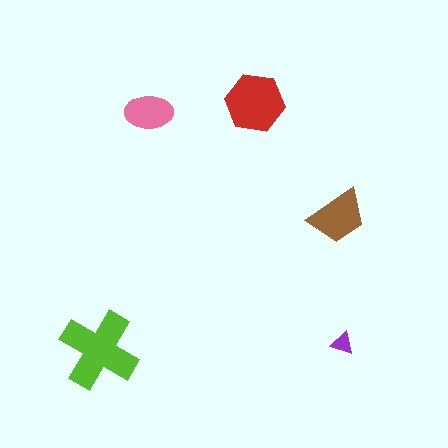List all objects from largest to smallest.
The lime cross, the red hexagon, the brown trapezoid, the pink ellipse, the purple triangle.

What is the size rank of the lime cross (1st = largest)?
1st.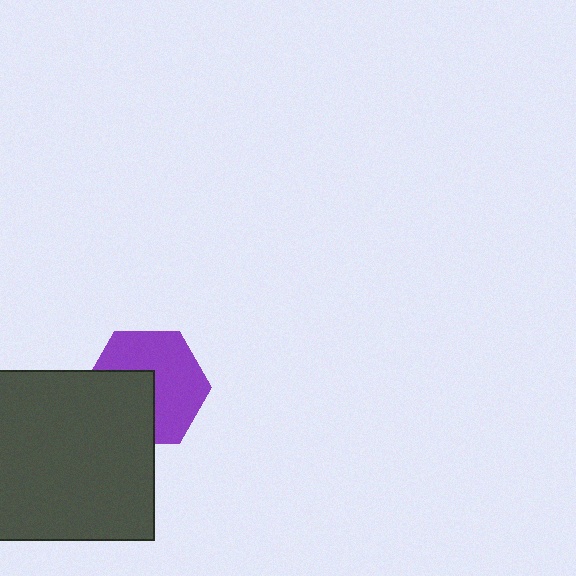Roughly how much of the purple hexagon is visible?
About half of it is visible (roughly 60%).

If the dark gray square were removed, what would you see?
You would see the complete purple hexagon.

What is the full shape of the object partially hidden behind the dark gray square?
The partially hidden object is a purple hexagon.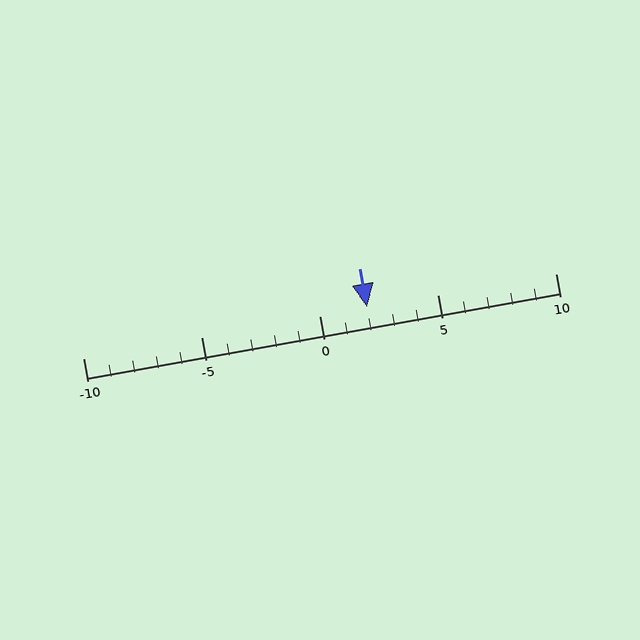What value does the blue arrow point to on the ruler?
The blue arrow points to approximately 2.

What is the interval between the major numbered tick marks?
The major tick marks are spaced 5 units apart.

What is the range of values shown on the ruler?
The ruler shows values from -10 to 10.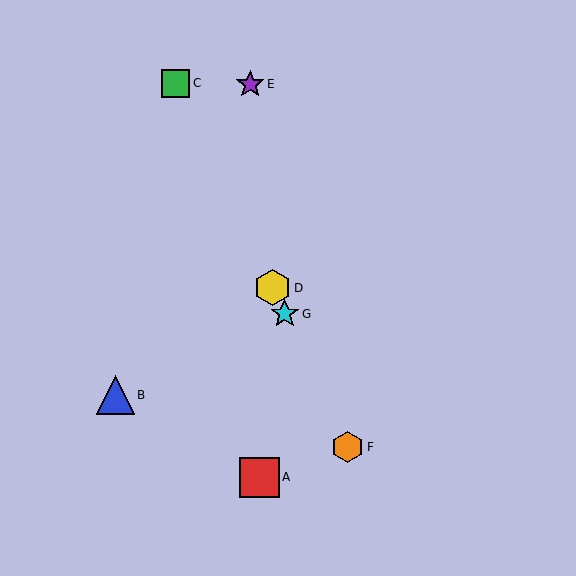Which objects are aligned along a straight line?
Objects C, D, F, G are aligned along a straight line.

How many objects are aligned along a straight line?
4 objects (C, D, F, G) are aligned along a straight line.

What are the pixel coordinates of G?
Object G is at (285, 314).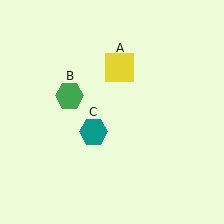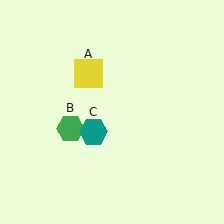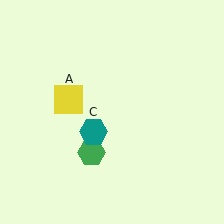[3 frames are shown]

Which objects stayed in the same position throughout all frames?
Teal hexagon (object C) remained stationary.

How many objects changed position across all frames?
2 objects changed position: yellow square (object A), green hexagon (object B).